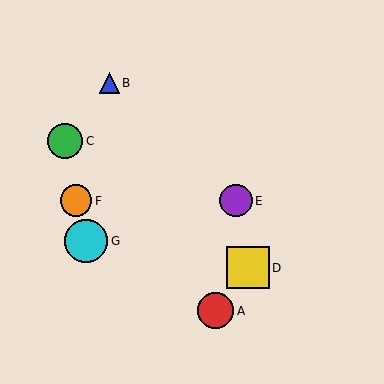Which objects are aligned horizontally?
Objects E, F are aligned horizontally.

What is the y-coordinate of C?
Object C is at y≈141.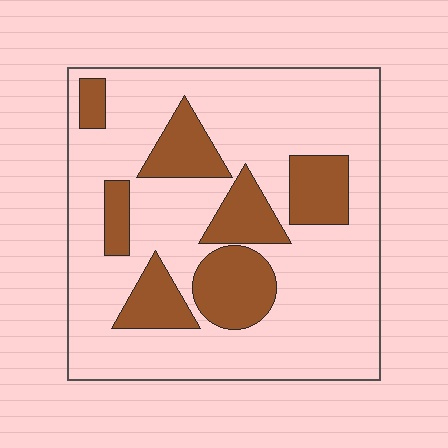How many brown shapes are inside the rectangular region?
7.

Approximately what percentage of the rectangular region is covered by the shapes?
Approximately 25%.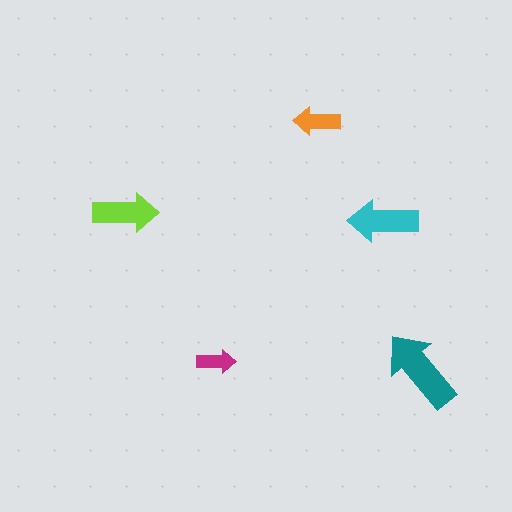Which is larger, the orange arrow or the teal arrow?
The teal one.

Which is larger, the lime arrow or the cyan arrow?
The cyan one.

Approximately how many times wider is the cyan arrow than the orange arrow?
About 1.5 times wider.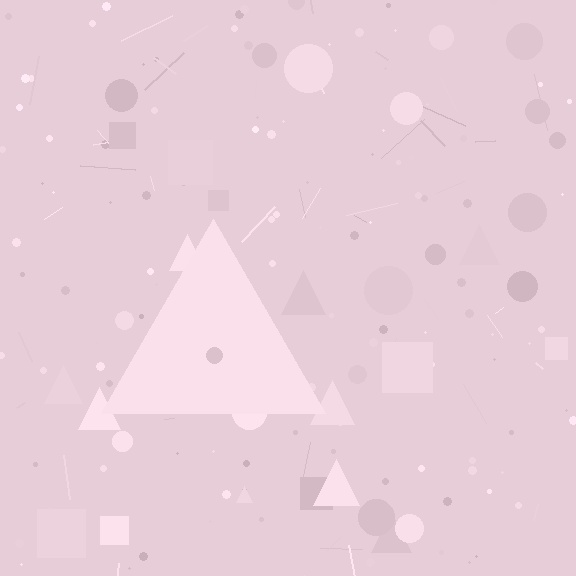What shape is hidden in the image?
A triangle is hidden in the image.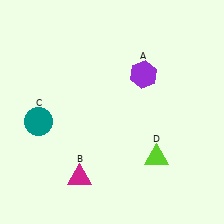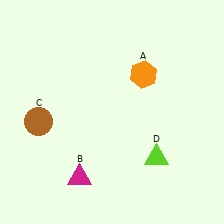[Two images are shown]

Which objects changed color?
A changed from purple to orange. C changed from teal to brown.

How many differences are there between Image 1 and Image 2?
There are 2 differences between the two images.